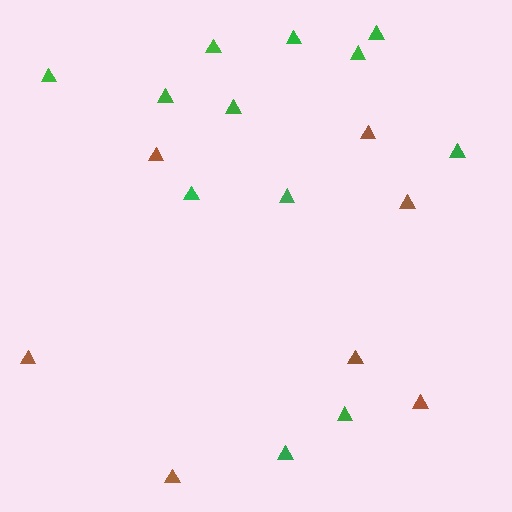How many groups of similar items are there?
There are 2 groups: one group of brown triangles (7) and one group of green triangles (12).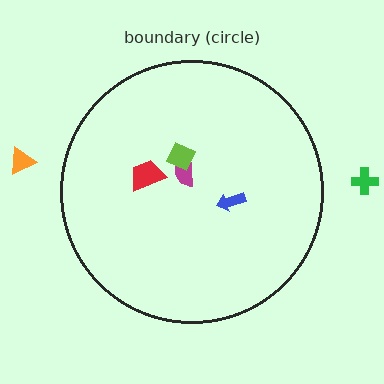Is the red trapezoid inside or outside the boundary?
Inside.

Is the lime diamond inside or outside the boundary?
Inside.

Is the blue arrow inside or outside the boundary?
Inside.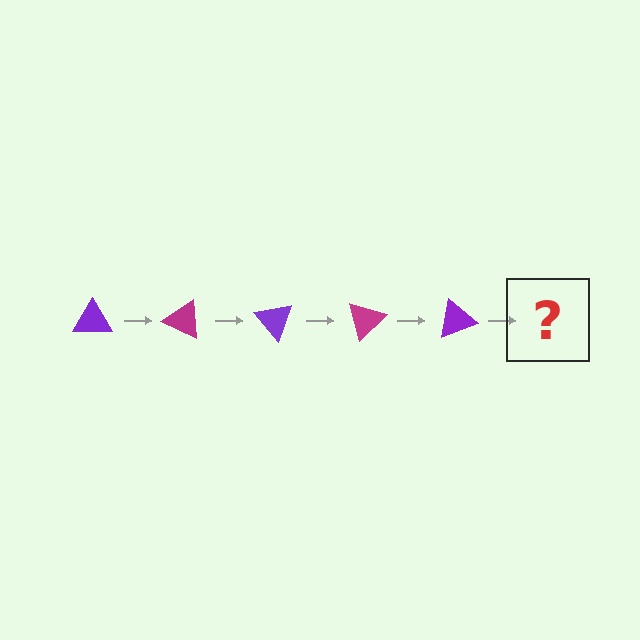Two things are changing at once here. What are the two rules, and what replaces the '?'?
The two rules are that it rotates 25 degrees each step and the color cycles through purple and magenta. The '?' should be a magenta triangle, rotated 125 degrees from the start.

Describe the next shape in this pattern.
It should be a magenta triangle, rotated 125 degrees from the start.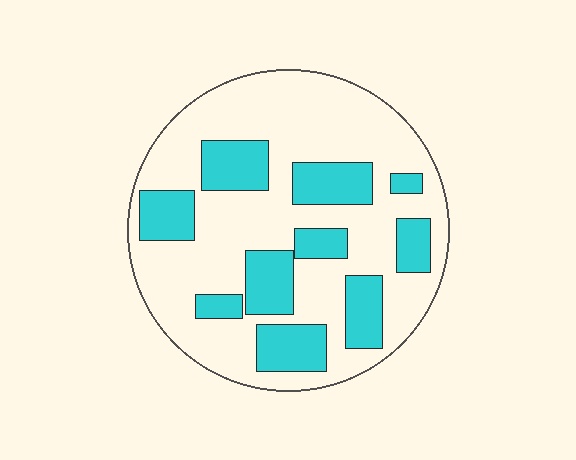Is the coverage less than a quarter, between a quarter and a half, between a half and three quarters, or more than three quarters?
Between a quarter and a half.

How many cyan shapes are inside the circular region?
10.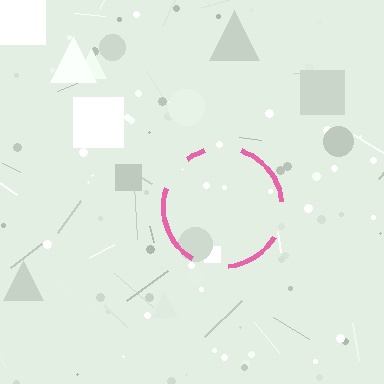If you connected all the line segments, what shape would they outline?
They would outline a circle.